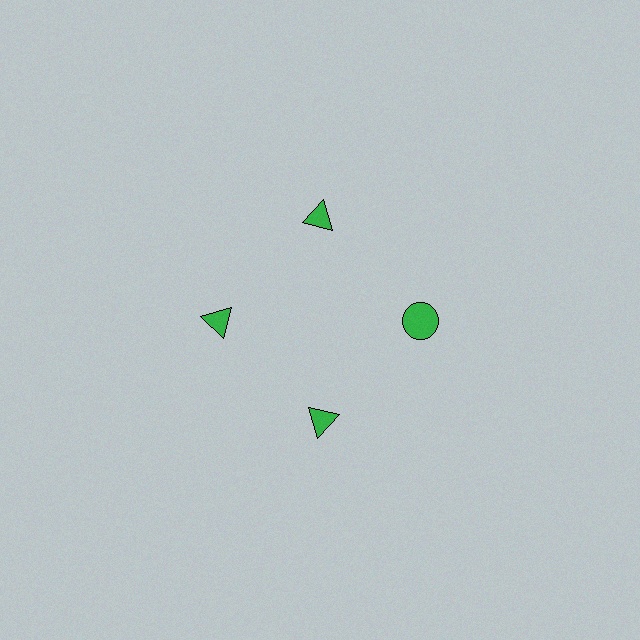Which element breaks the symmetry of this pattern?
The green circle at roughly the 3 o'clock position breaks the symmetry. All other shapes are green triangles.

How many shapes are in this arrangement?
There are 4 shapes arranged in a ring pattern.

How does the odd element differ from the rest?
It has a different shape: circle instead of triangle.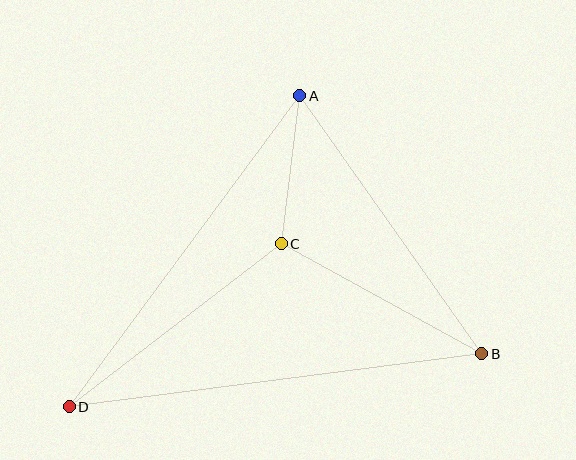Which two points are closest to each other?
Points A and C are closest to each other.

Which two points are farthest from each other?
Points B and D are farthest from each other.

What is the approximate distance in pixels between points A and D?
The distance between A and D is approximately 387 pixels.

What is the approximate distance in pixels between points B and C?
The distance between B and C is approximately 229 pixels.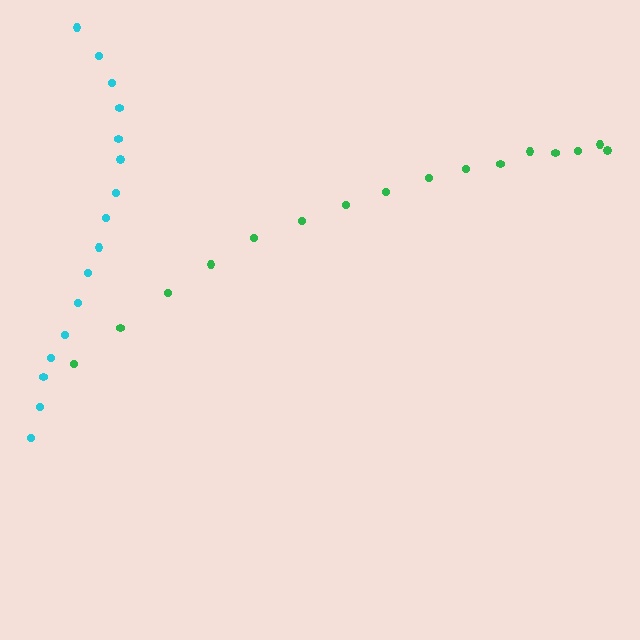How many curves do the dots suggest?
There are 2 distinct paths.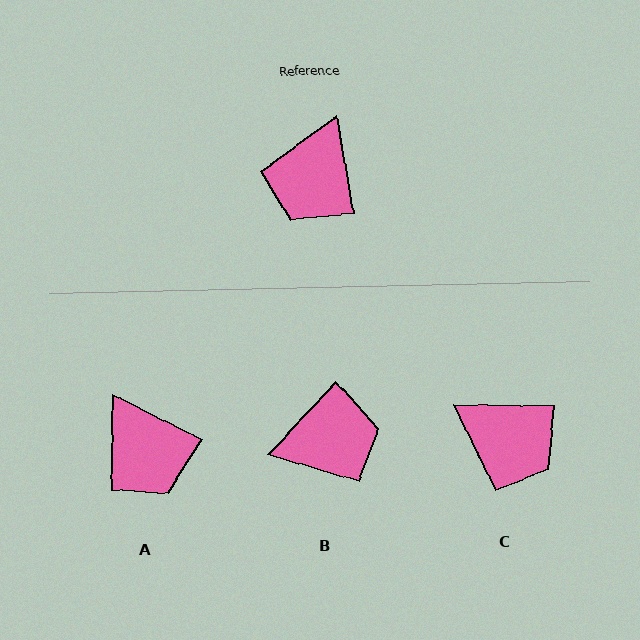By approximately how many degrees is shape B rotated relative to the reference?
Approximately 127 degrees counter-clockwise.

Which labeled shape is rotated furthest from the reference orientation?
B, about 127 degrees away.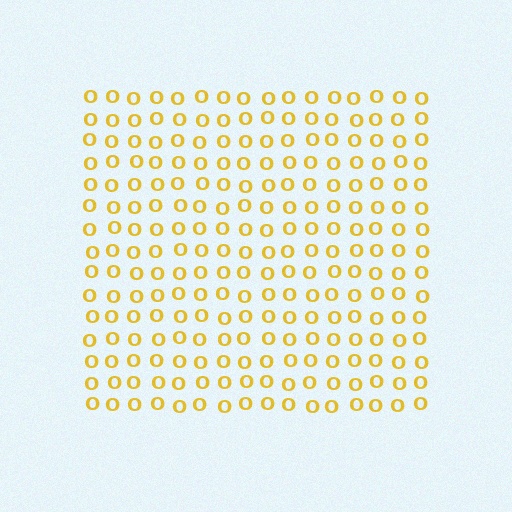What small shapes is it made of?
It is made of small letter O's.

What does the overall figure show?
The overall figure shows a square.